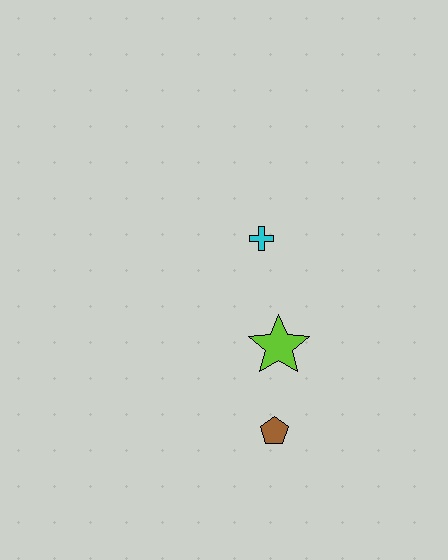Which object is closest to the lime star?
The brown pentagon is closest to the lime star.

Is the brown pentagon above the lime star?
No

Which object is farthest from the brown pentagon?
The cyan cross is farthest from the brown pentagon.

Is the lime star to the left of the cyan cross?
No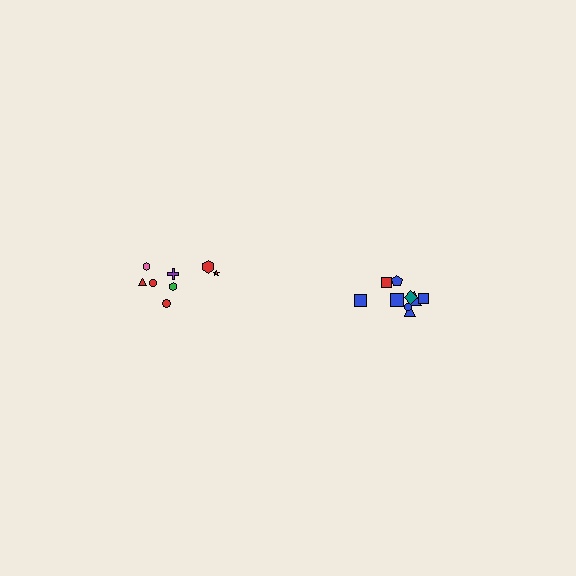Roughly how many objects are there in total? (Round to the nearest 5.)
Roughly 20 objects in total.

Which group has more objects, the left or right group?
The right group.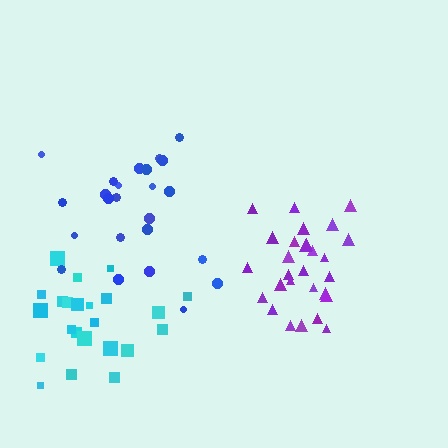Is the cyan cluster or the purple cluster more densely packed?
Purple.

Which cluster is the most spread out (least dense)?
Cyan.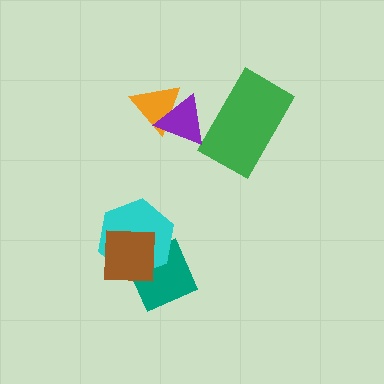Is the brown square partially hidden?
No, no other shape covers it.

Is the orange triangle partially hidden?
Yes, it is partially covered by another shape.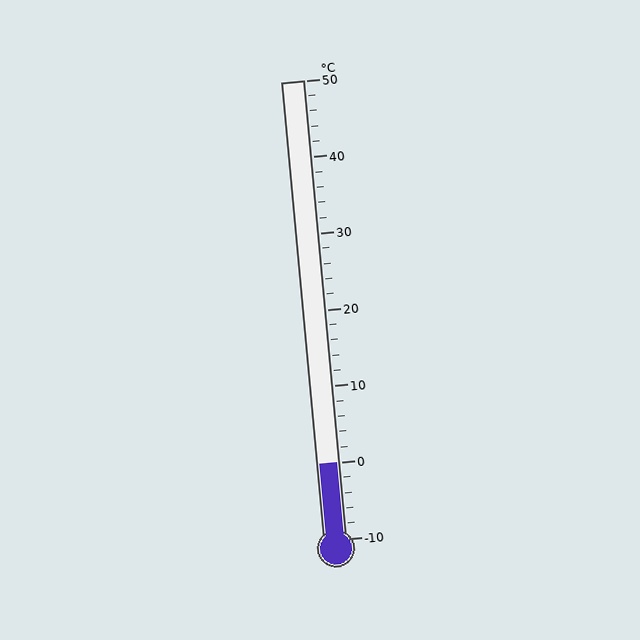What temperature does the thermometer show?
The thermometer shows approximately 0°C.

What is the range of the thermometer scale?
The thermometer scale ranges from -10°C to 50°C.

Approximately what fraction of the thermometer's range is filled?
The thermometer is filled to approximately 15% of its range.